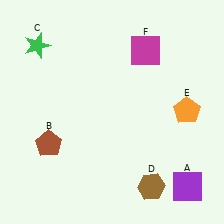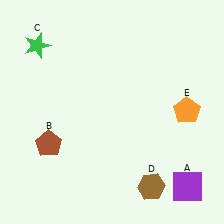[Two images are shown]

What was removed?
The magenta square (F) was removed in Image 2.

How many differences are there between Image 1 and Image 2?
There is 1 difference between the two images.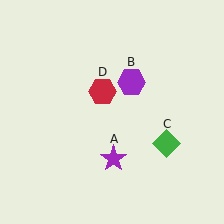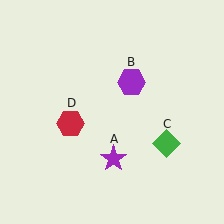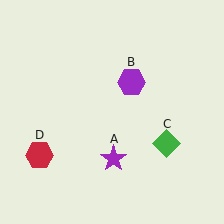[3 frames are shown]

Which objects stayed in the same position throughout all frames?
Purple star (object A) and purple hexagon (object B) and green diamond (object C) remained stationary.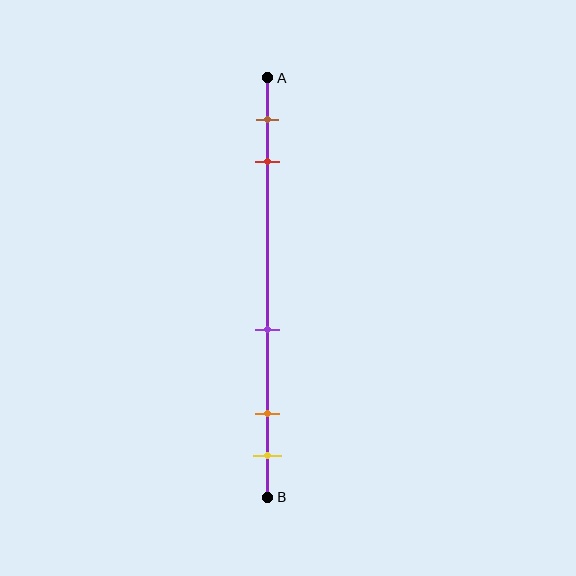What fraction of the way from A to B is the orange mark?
The orange mark is approximately 80% (0.8) of the way from A to B.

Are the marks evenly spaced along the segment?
No, the marks are not evenly spaced.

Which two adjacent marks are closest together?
The orange and yellow marks are the closest adjacent pair.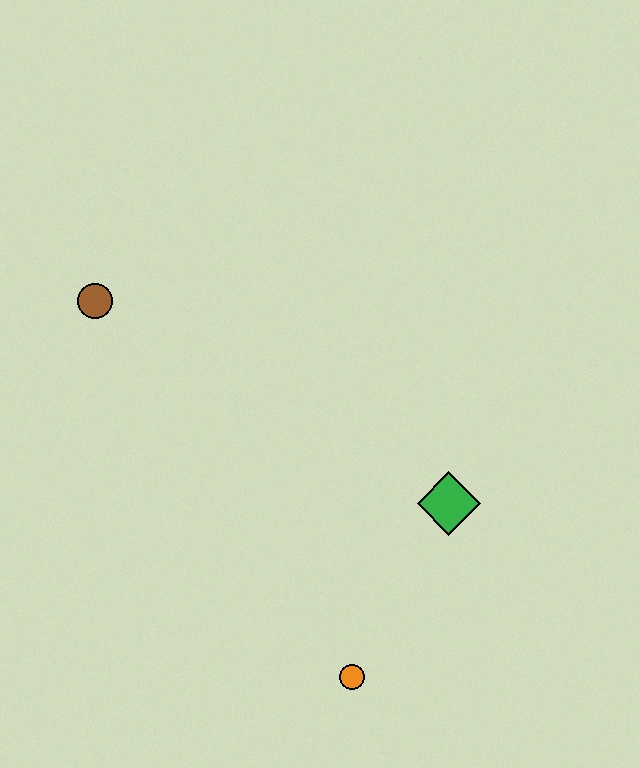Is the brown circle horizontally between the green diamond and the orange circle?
No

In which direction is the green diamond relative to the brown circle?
The green diamond is to the right of the brown circle.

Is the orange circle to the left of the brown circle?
No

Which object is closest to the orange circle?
The green diamond is closest to the orange circle.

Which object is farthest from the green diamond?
The brown circle is farthest from the green diamond.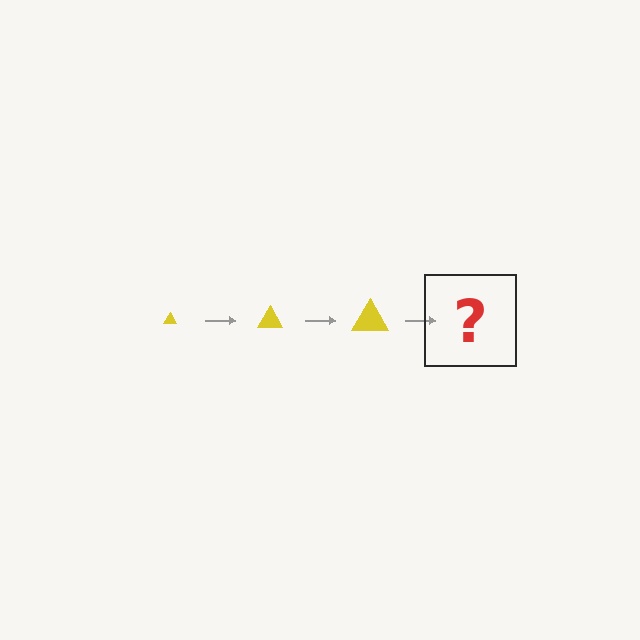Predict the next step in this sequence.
The next step is a yellow triangle, larger than the previous one.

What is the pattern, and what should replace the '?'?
The pattern is that the triangle gets progressively larger each step. The '?' should be a yellow triangle, larger than the previous one.